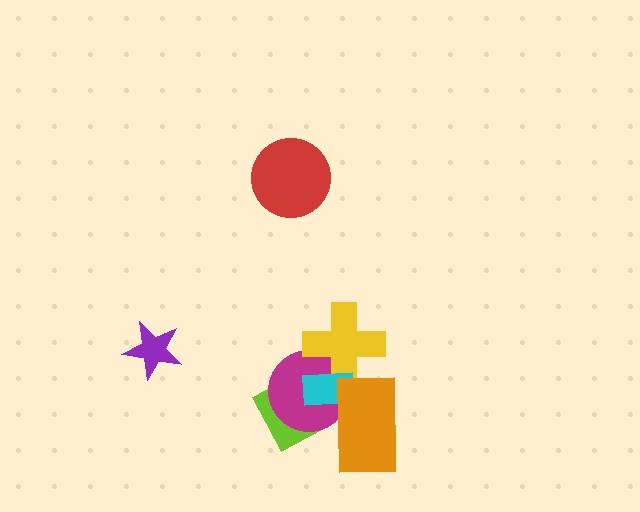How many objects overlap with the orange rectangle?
3 objects overlap with the orange rectangle.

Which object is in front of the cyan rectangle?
The orange rectangle is in front of the cyan rectangle.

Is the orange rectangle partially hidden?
No, no other shape covers it.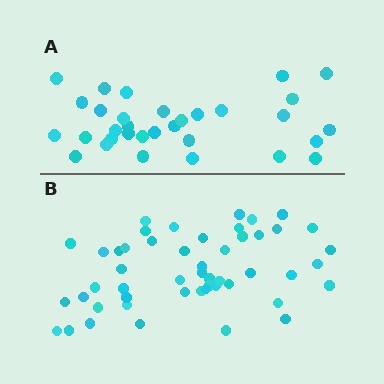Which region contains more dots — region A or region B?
Region B (the bottom region) has more dots.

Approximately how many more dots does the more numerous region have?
Region B has approximately 20 more dots than region A.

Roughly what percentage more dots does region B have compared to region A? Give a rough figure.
About 55% more.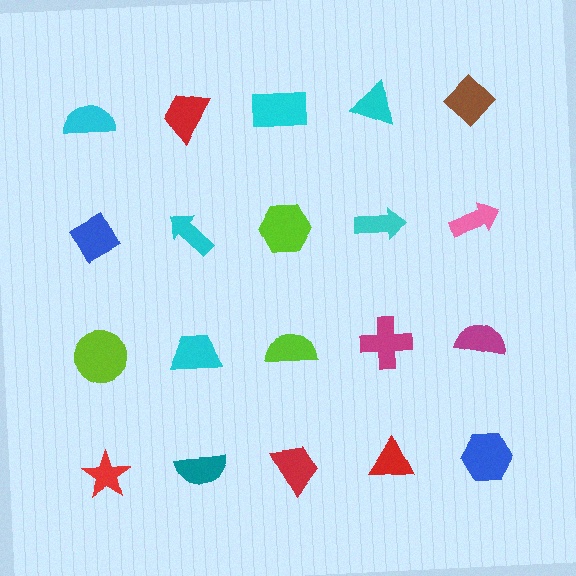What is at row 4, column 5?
A blue hexagon.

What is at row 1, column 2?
A red trapezoid.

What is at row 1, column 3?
A cyan rectangle.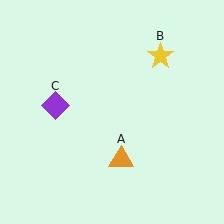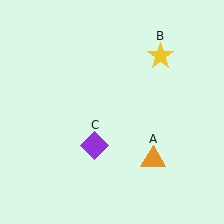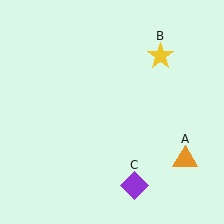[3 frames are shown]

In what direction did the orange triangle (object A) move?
The orange triangle (object A) moved right.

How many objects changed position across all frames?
2 objects changed position: orange triangle (object A), purple diamond (object C).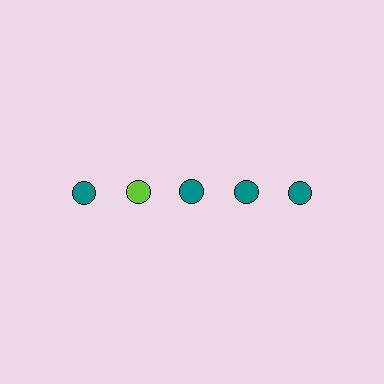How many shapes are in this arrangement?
There are 5 shapes arranged in a grid pattern.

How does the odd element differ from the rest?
It has a different color: lime instead of teal.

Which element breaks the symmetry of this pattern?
The lime circle in the top row, second from left column breaks the symmetry. All other shapes are teal circles.